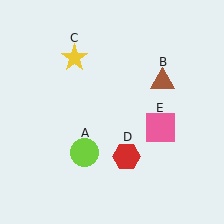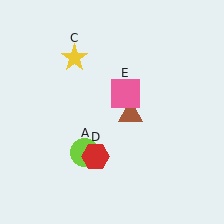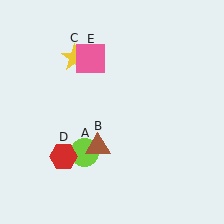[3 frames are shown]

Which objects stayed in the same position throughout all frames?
Lime circle (object A) and yellow star (object C) remained stationary.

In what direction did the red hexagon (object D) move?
The red hexagon (object D) moved left.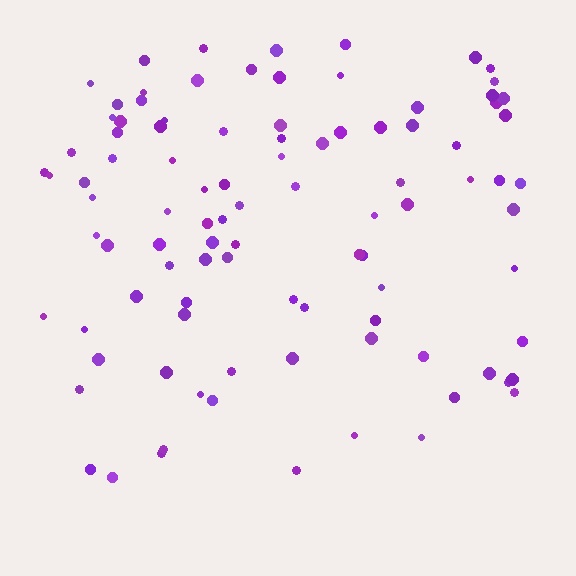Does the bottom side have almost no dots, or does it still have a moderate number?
Still a moderate number, just noticeably fewer than the top.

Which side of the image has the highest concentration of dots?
The top.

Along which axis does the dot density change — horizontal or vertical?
Vertical.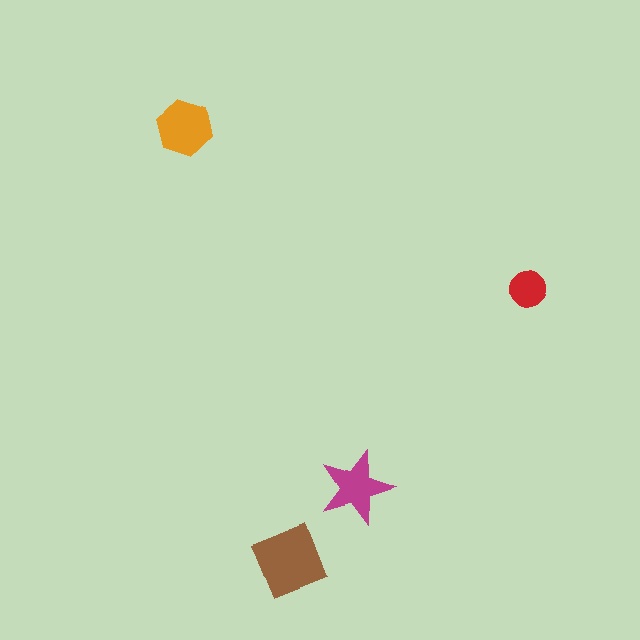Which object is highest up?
The orange hexagon is topmost.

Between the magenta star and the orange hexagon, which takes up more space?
The orange hexagon.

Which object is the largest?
The brown diamond.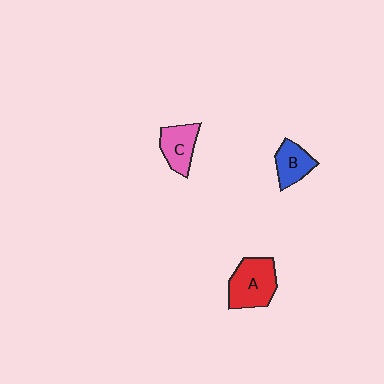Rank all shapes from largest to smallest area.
From largest to smallest: A (red), C (pink), B (blue).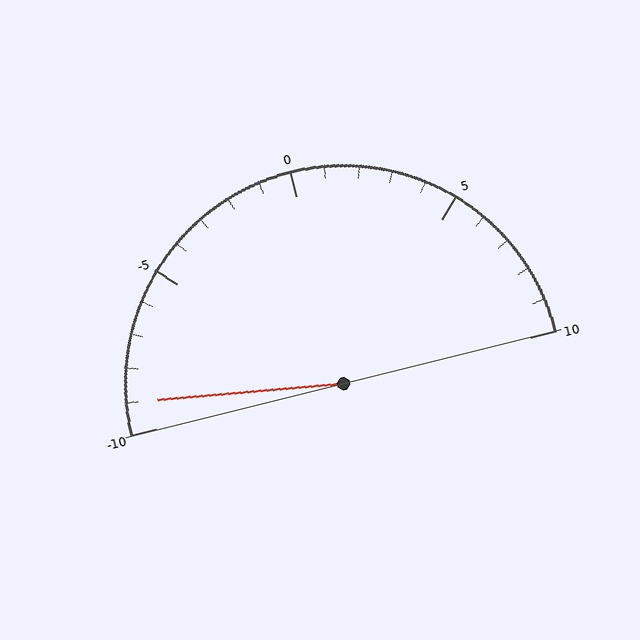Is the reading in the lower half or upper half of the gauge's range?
The reading is in the lower half of the range (-10 to 10).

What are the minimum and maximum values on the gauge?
The gauge ranges from -10 to 10.